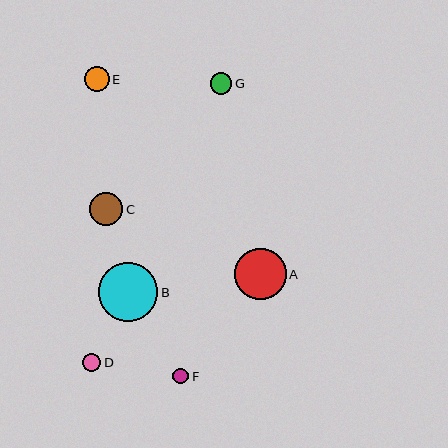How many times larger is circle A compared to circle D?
Circle A is approximately 2.8 times the size of circle D.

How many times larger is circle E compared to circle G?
Circle E is approximately 1.2 times the size of circle G.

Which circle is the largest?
Circle B is the largest with a size of approximately 59 pixels.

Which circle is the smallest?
Circle F is the smallest with a size of approximately 16 pixels.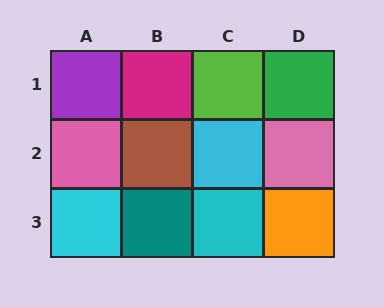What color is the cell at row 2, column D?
Pink.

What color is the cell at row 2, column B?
Brown.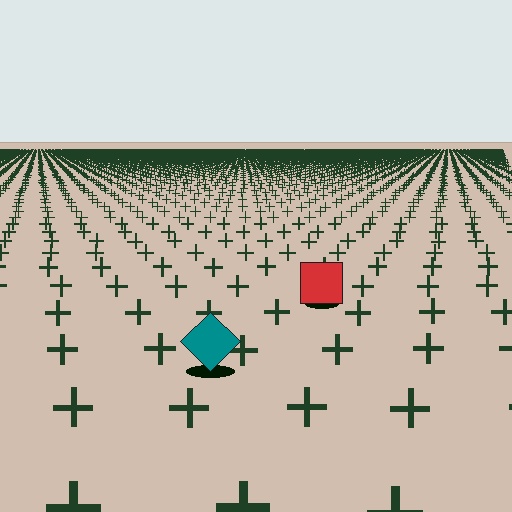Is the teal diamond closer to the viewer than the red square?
Yes. The teal diamond is closer — you can tell from the texture gradient: the ground texture is coarser near it.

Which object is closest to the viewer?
The teal diamond is closest. The texture marks near it are larger and more spread out.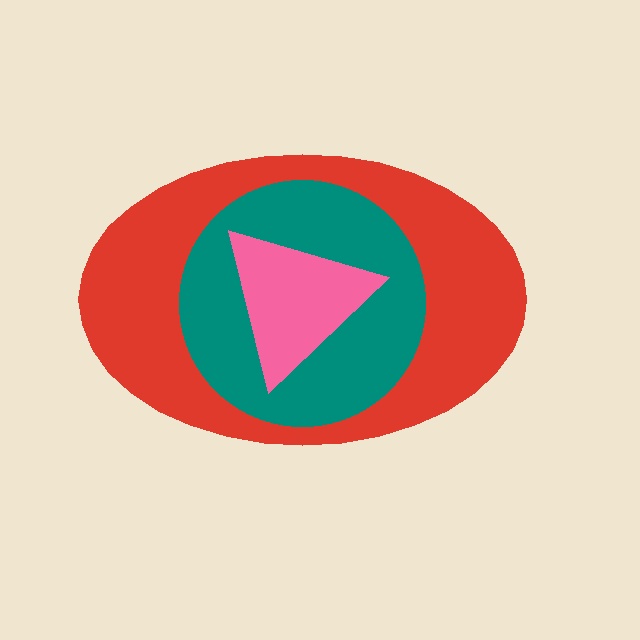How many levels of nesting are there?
3.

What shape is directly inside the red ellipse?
The teal circle.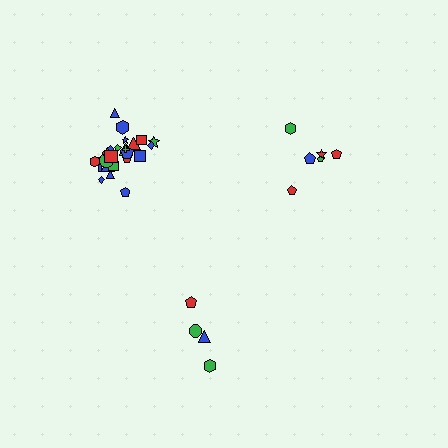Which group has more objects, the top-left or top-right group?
The top-left group.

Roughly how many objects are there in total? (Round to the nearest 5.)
Roughly 35 objects in total.